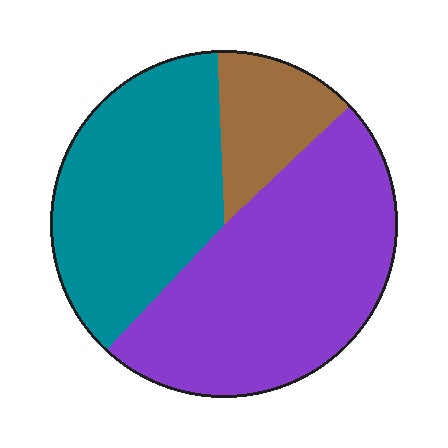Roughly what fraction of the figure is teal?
Teal takes up about three eighths (3/8) of the figure.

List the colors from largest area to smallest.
From largest to smallest: purple, teal, brown.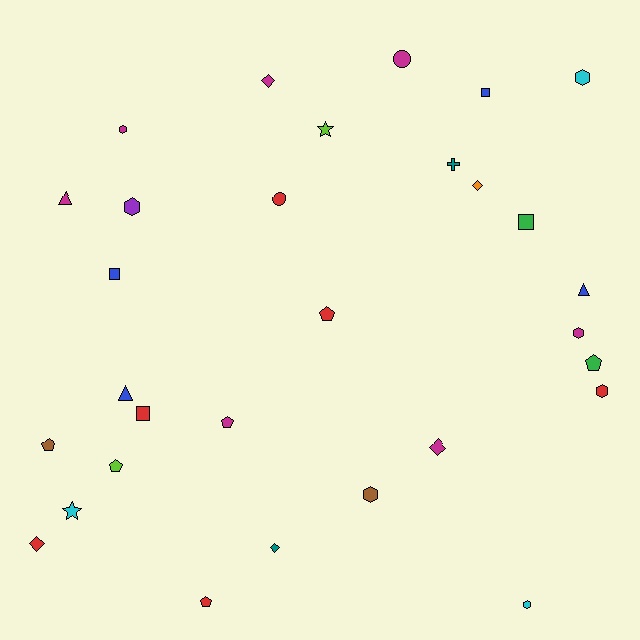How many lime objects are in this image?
There are 2 lime objects.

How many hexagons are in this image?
There are 7 hexagons.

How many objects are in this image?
There are 30 objects.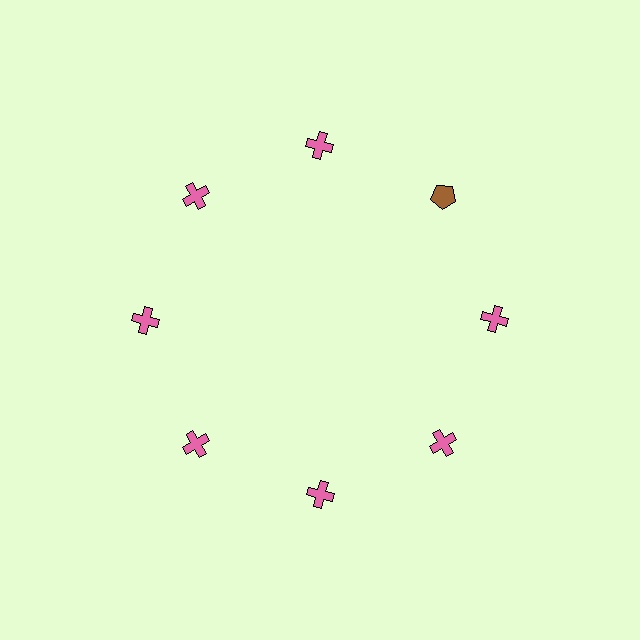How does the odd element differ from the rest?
It differs in both color (brown instead of pink) and shape (pentagon instead of cross).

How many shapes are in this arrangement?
There are 8 shapes arranged in a ring pattern.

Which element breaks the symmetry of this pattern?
The brown pentagon at roughly the 2 o'clock position breaks the symmetry. All other shapes are pink crosses.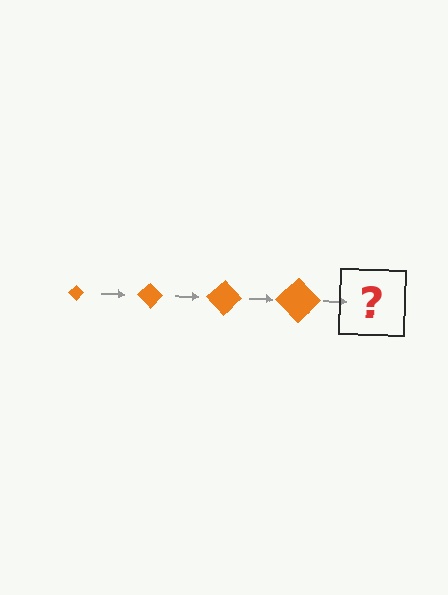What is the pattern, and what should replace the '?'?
The pattern is that the diamond gets progressively larger each step. The '?' should be an orange diamond, larger than the previous one.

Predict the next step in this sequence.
The next step is an orange diamond, larger than the previous one.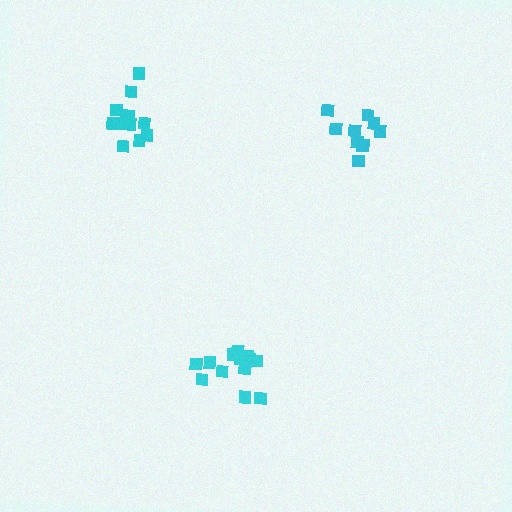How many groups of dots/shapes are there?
There are 3 groups.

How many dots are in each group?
Group 1: 13 dots, Group 2: 12 dots, Group 3: 9 dots (34 total).